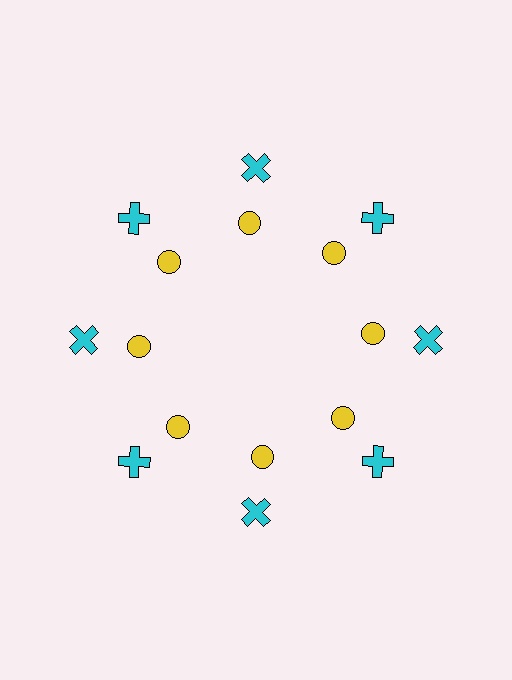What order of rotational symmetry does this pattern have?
This pattern has 8-fold rotational symmetry.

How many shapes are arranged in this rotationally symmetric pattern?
There are 16 shapes, arranged in 8 groups of 2.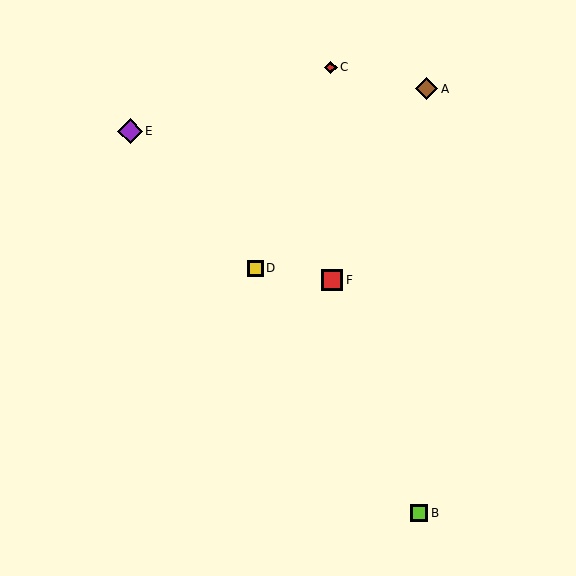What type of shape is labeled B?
Shape B is a lime square.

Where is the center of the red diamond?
The center of the red diamond is at (331, 67).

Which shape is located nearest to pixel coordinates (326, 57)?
The red diamond (labeled C) at (331, 67) is nearest to that location.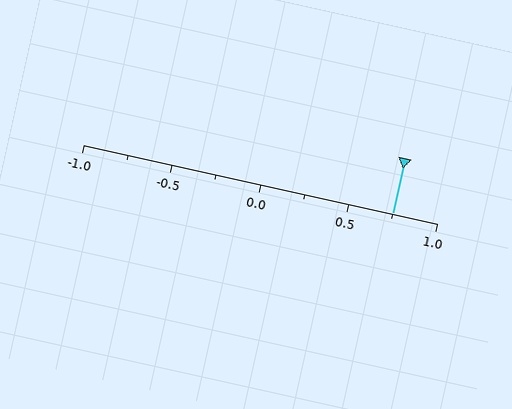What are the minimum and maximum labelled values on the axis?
The axis runs from -1.0 to 1.0.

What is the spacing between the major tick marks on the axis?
The major ticks are spaced 0.5 apart.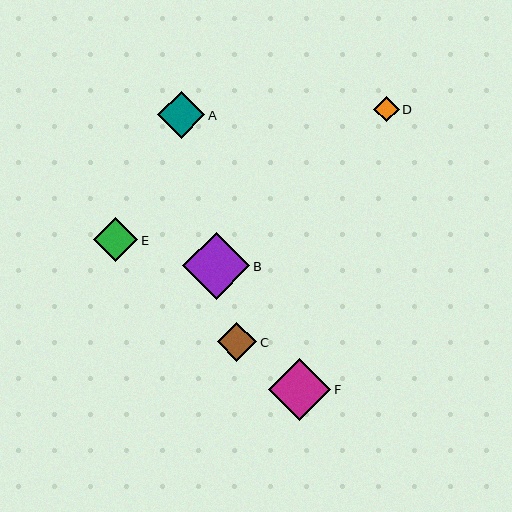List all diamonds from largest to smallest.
From largest to smallest: B, F, A, E, C, D.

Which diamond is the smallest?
Diamond D is the smallest with a size of approximately 26 pixels.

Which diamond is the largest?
Diamond B is the largest with a size of approximately 67 pixels.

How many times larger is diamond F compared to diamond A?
Diamond F is approximately 1.3 times the size of diamond A.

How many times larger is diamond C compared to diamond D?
Diamond C is approximately 1.5 times the size of diamond D.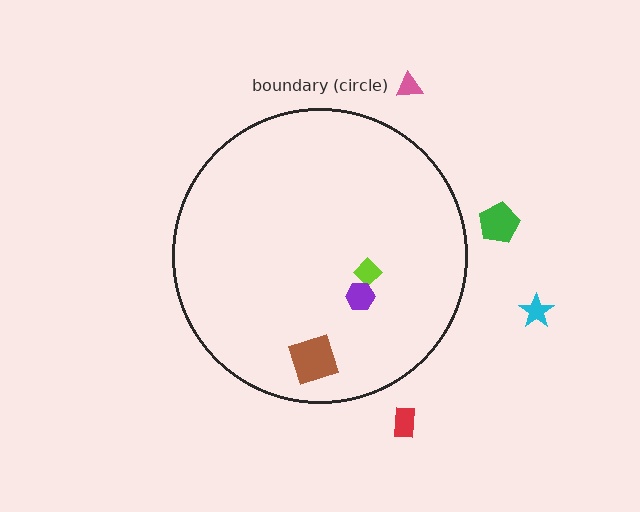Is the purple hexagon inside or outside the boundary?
Inside.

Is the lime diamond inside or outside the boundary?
Inside.